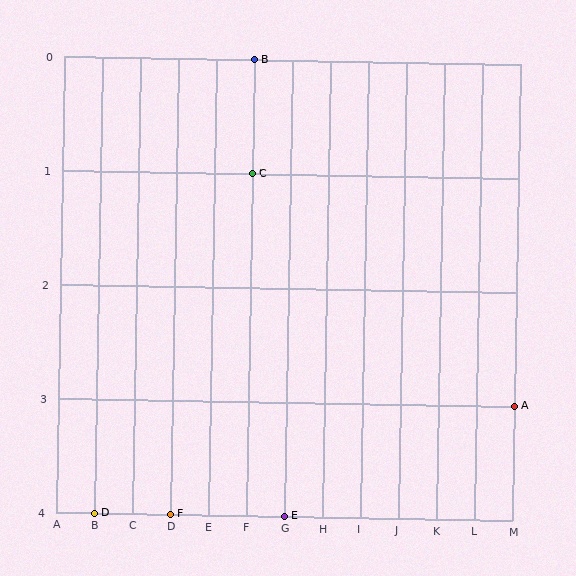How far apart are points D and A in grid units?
Points D and A are 11 columns and 1 row apart (about 11.0 grid units diagonally).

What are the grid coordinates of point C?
Point C is at grid coordinates (F, 1).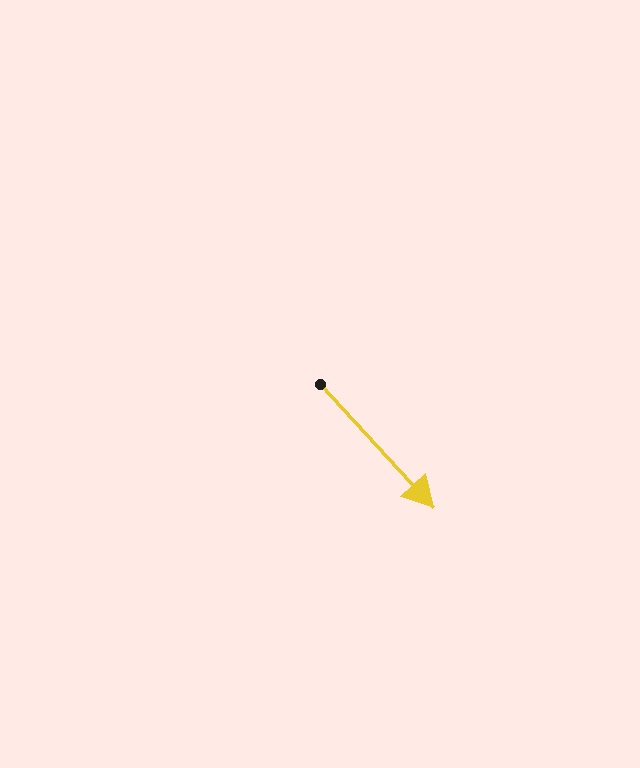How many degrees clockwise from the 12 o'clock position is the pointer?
Approximately 137 degrees.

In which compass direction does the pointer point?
Southeast.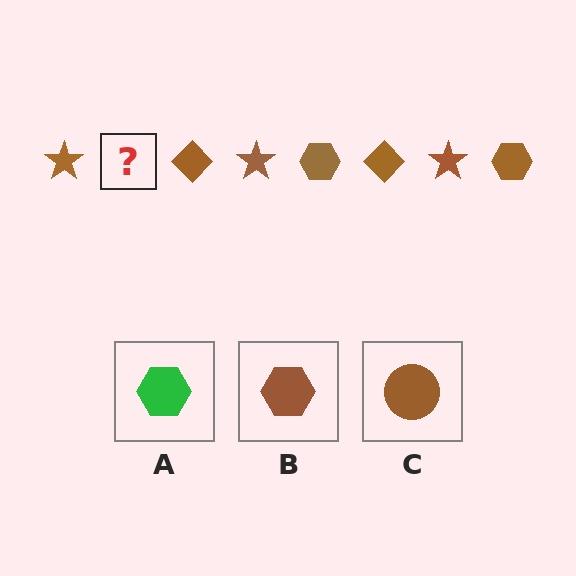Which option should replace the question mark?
Option B.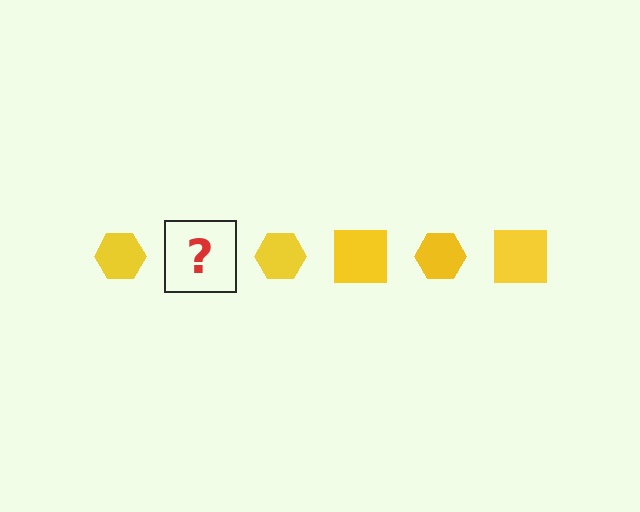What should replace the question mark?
The question mark should be replaced with a yellow square.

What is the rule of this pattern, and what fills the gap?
The rule is that the pattern cycles through hexagon, square shapes in yellow. The gap should be filled with a yellow square.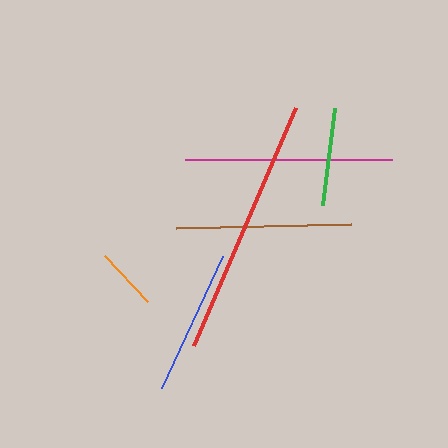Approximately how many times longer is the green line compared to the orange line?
The green line is approximately 1.5 times the length of the orange line.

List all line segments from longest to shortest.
From longest to shortest: red, magenta, brown, blue, green, orange.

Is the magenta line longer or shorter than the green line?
The magenta line is longer than the green line.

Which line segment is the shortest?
The orange line is the shortest at approximately 63 pixels.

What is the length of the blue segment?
The blue segment is approximately 146 pixels long.